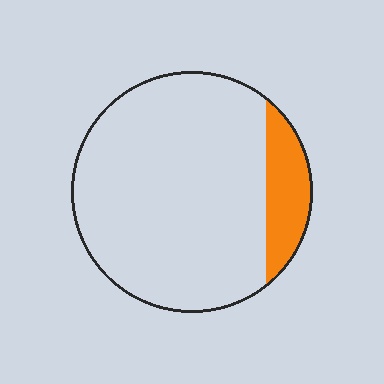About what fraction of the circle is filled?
About one eighth (1/8).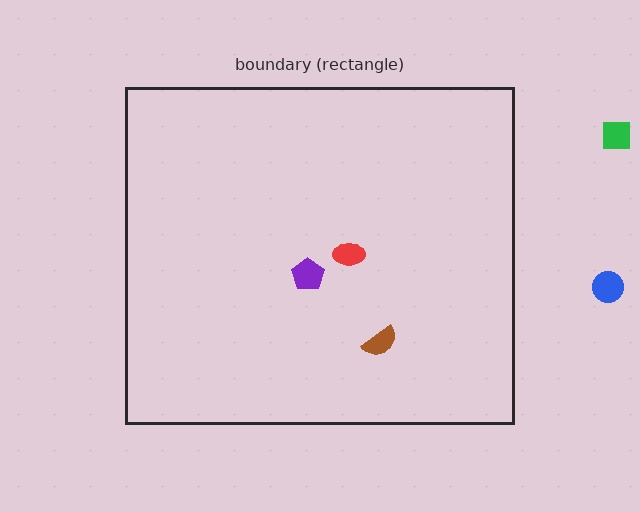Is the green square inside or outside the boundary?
Outside.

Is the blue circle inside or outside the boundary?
Outside.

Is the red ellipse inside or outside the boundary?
Inside.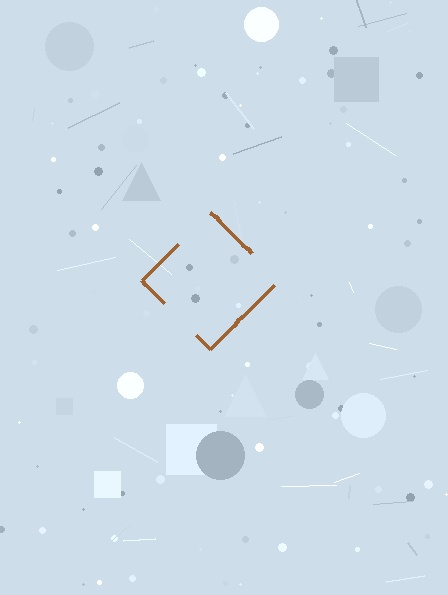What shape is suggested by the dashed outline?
The dashed outline suggests a diamond.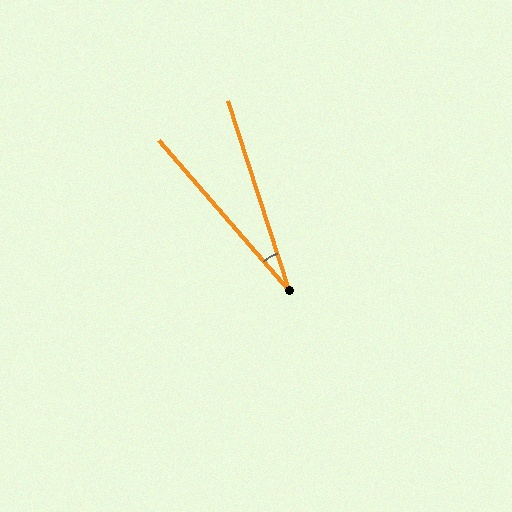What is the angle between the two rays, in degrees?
Approximately 23 degrees.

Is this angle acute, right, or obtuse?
It is acute.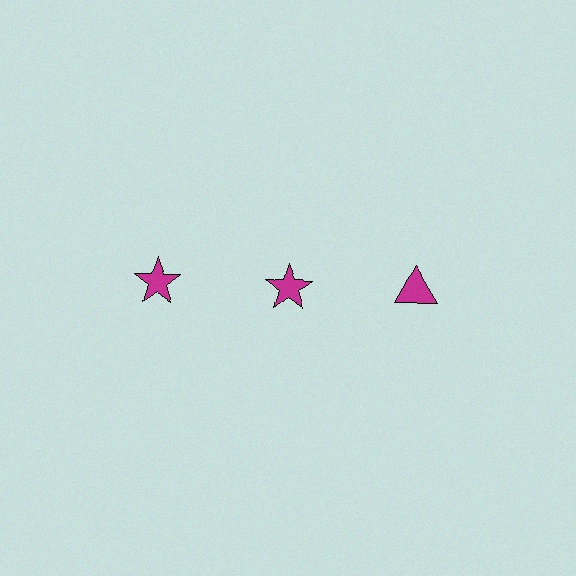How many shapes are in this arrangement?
There are 3 shapes arranged in a grid pattern.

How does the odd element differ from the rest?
It has a different shape: triangle instead of star.